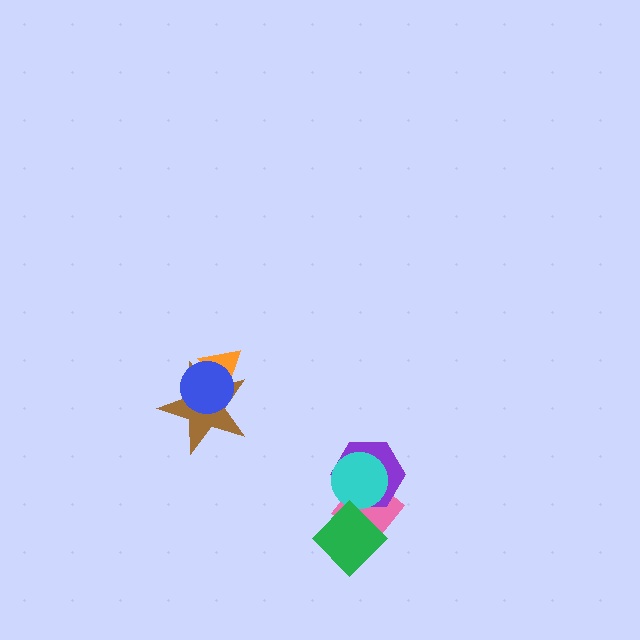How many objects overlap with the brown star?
2 objects overlap with the brown star.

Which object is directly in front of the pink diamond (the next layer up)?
The purple hexagon is directly in front of the pink diamond.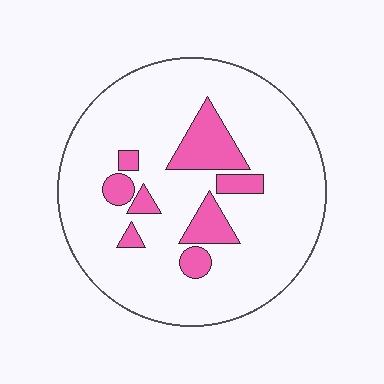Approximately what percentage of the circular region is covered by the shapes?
Approximately 15%.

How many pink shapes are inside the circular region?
8.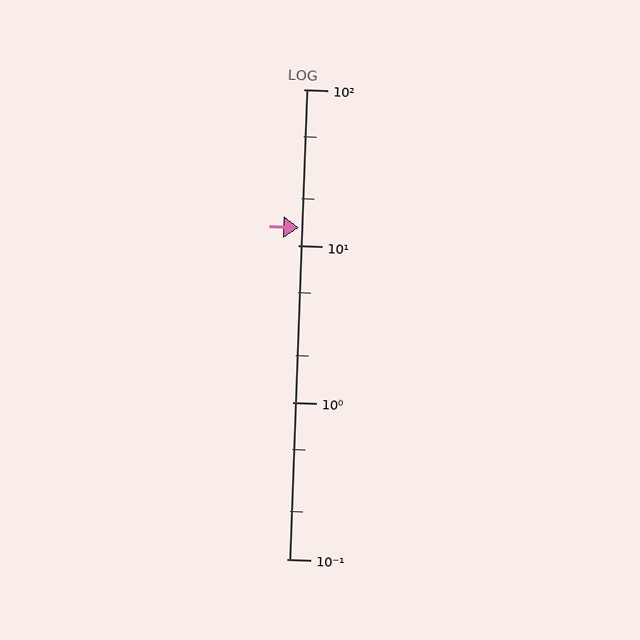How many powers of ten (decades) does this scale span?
The scale spans 3 decades, from 0.1 to 100.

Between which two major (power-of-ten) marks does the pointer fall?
The pointer is between 10 and 100.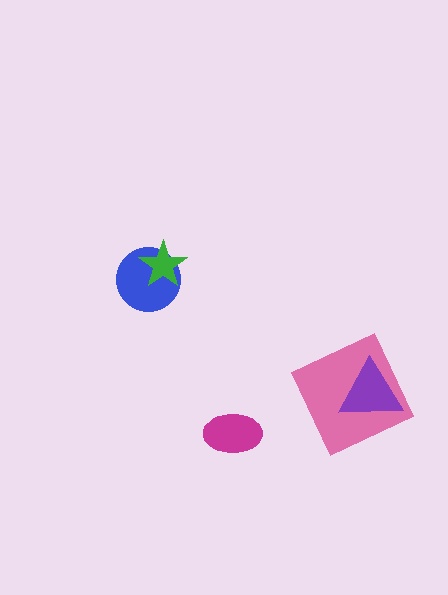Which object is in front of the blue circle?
The green star is in front of the blue circle.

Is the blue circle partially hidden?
Yes, it is partially covered by another shape.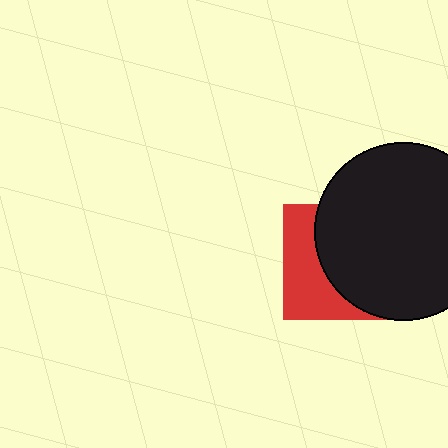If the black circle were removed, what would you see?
You would see the complete red square.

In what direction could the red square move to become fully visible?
The red square could move left. That would shift it out from behind the black circle entirely.